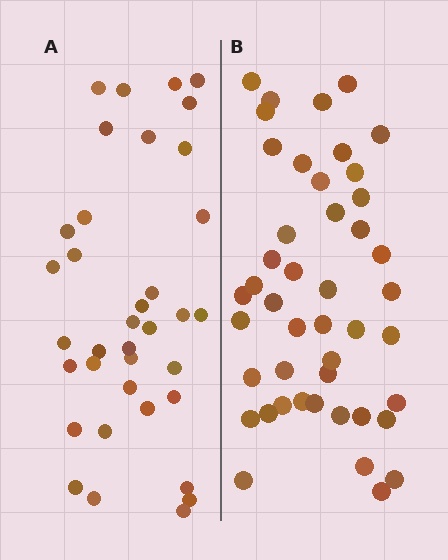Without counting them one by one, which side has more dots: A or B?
Region B (the right region) has more dots.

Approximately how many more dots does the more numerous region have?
Region B has roughly 8 or so more dots than region A.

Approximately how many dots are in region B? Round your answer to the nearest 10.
About 40 dots. (The exact count is 45, which rounds to 40.)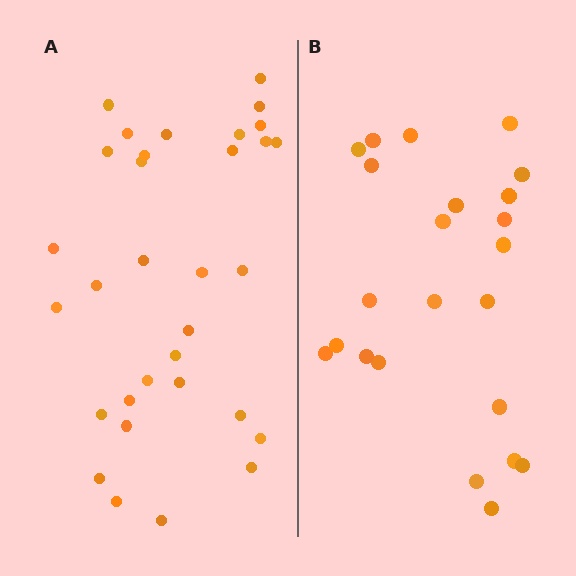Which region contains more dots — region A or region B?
Region A (the left region) has more dots.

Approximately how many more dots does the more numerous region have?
Region A has roughly 8 or so more dots than region B.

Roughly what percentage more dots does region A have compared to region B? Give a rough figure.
About 40% more.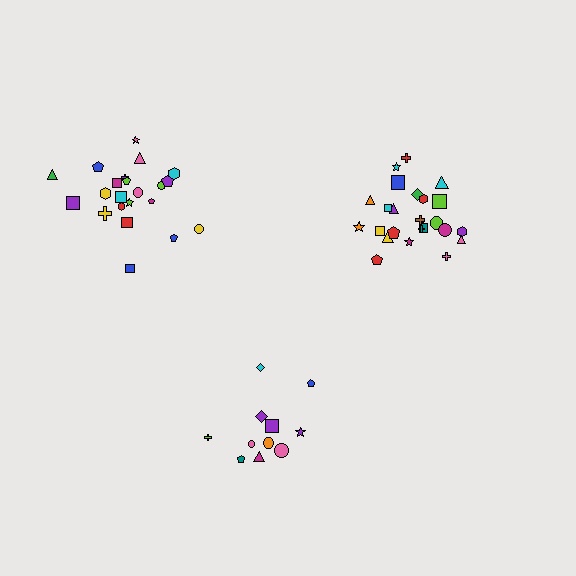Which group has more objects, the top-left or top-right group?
The top-right group.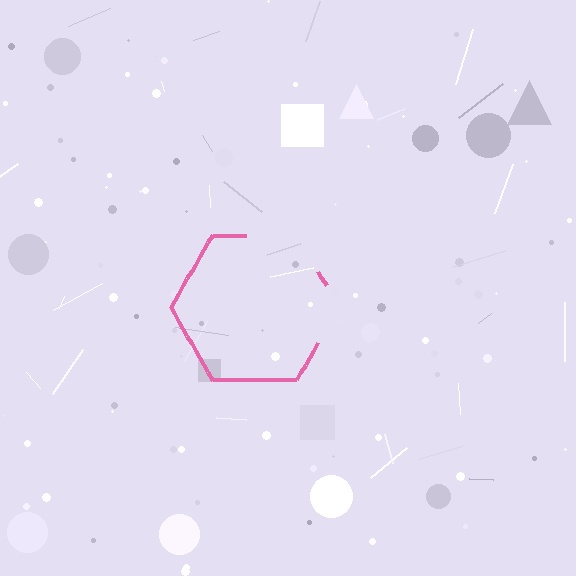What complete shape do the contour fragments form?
The contour fragments form a hexagon.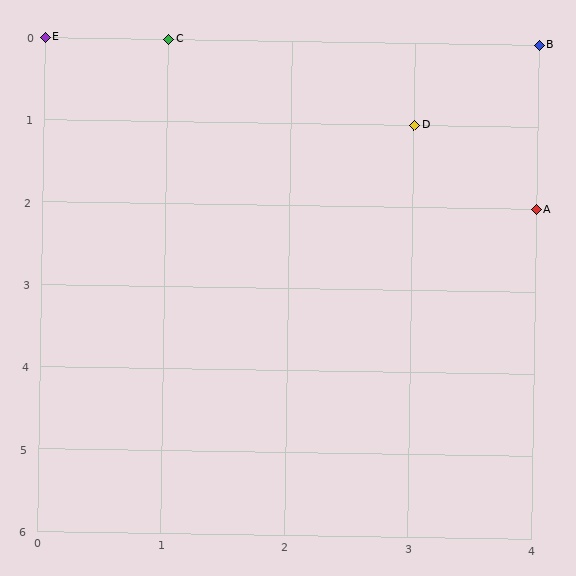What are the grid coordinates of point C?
Point C is at grid coordinates (1, 0).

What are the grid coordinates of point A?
Point A is at grid coordinates (4, 2).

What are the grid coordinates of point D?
Point D is at grid coordinates (3, 1).